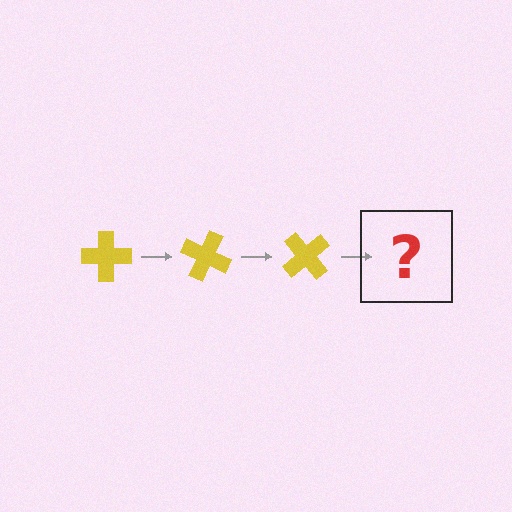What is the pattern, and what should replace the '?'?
The pattern is that the cross rotates 25 degrees each step. The '?' should be a yellow cross rotated 75 degrees.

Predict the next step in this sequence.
The next step is a yellow cross rotated 75 degrees.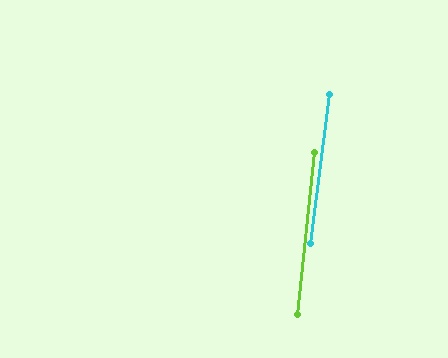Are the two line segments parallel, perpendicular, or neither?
Parallel — their directions differ by only 1.8°.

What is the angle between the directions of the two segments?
Approximately 2 degrees.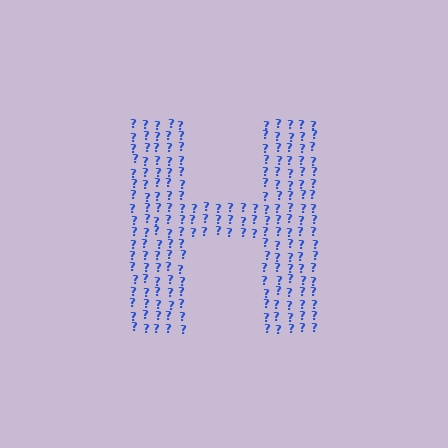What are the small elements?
The small elements are question marks.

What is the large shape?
The large shape is the letter H.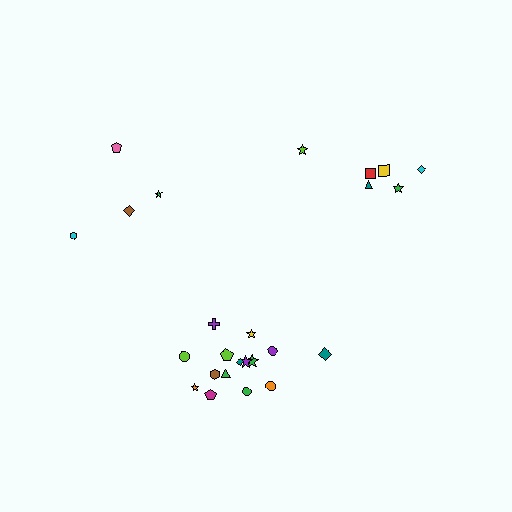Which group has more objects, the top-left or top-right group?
The top-right group.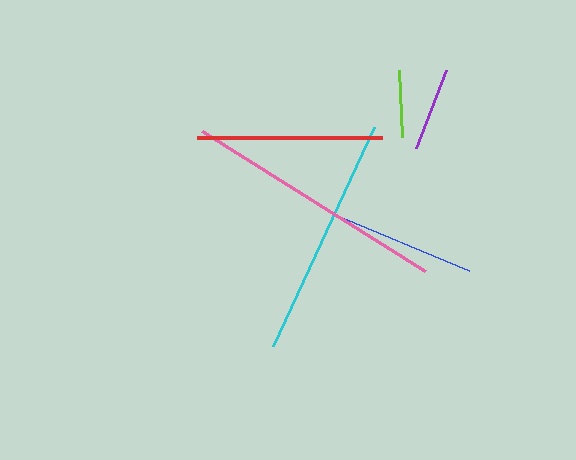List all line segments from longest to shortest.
From longest to shortest: pink, cyan, red, blue, purple, lime.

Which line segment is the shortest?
The lime line is the shortest at approximately 67 pixels.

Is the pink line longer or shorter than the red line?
The pink line is longer than the red line.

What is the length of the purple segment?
The purple segment is approximately 83 pixels long.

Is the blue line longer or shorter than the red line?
The red line is longer than the blue line.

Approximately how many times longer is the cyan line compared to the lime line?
The cyan line is approximately 3.6 times the length of the lime line.